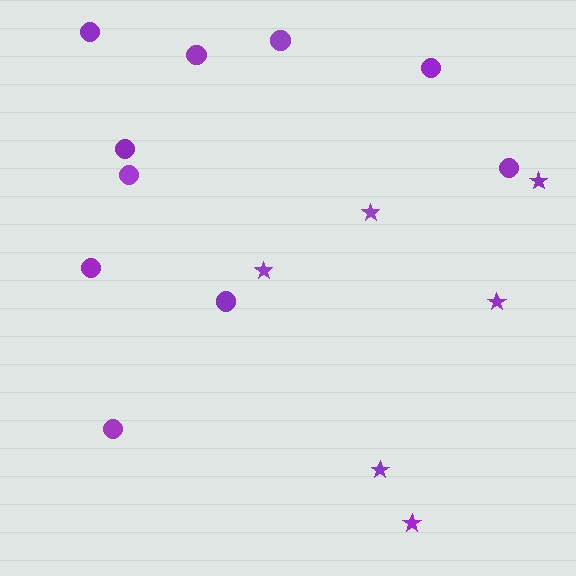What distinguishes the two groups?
There are 2 groups: one group of circles (10) and one group of stars (6).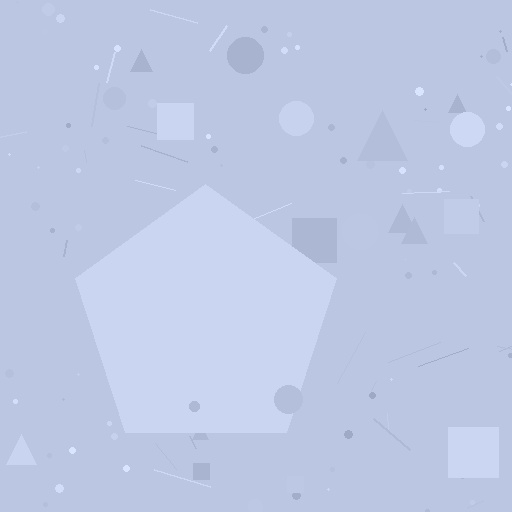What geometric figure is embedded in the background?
A pentagon is embedded in the background.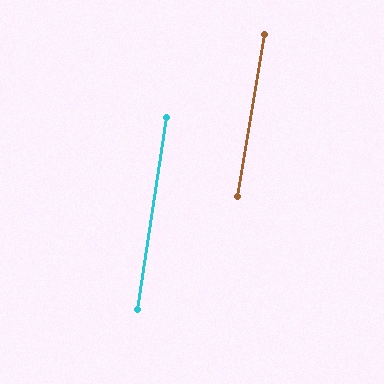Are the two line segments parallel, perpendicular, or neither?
Parallel — their directions differ by only 0.8°.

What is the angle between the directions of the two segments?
Approximately 1 degree.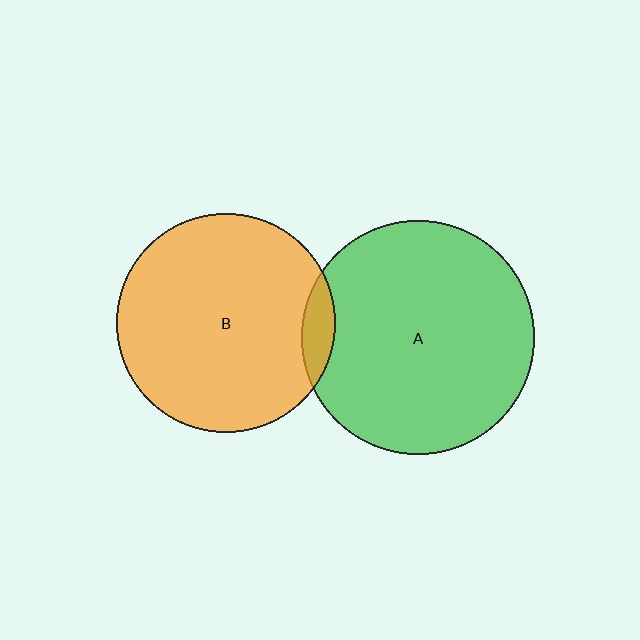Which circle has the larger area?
Circle A (green).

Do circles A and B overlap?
Yes.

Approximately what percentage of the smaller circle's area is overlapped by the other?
Approximately 5%.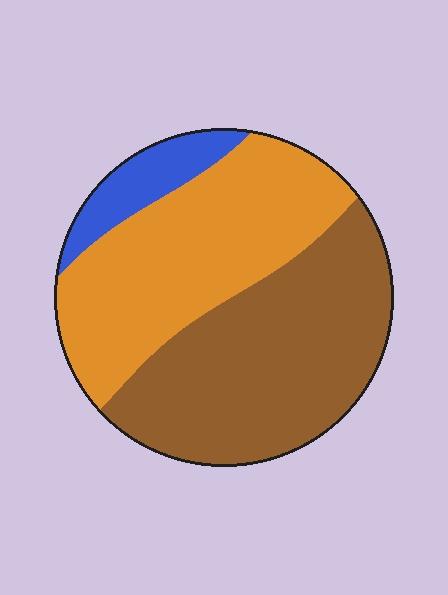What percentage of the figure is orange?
Orange takes up between a third and a half of the figure.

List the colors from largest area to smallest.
From largest to smallest: brown, orange, blue.